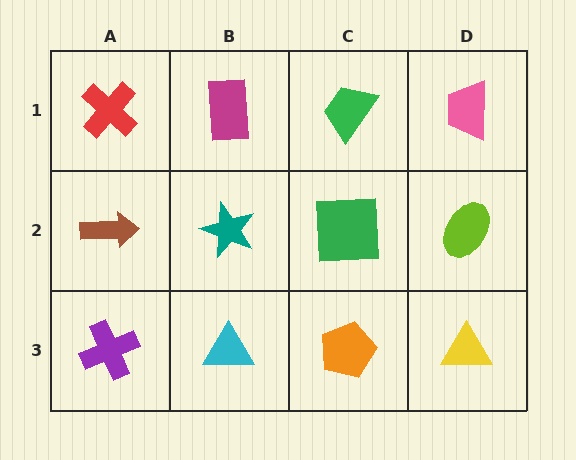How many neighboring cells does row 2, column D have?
3.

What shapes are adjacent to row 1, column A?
A brown arrow (row 2, column A), a magenta rectangle (row 1, column B).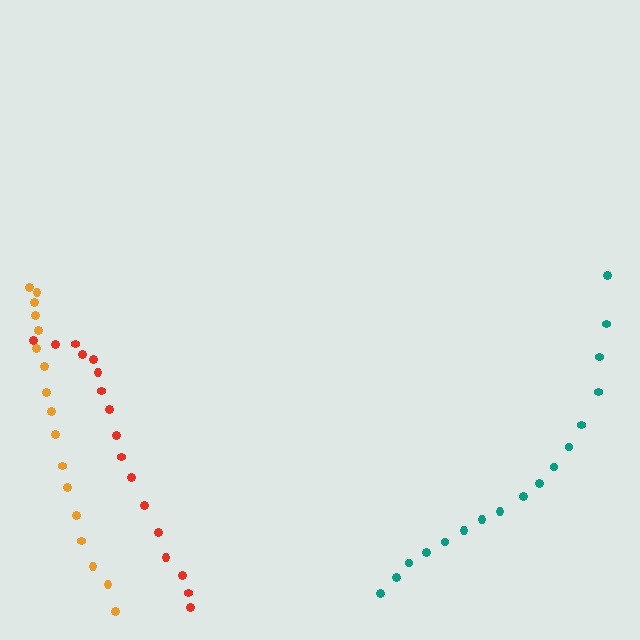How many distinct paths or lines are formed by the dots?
There are 3 distinct paths.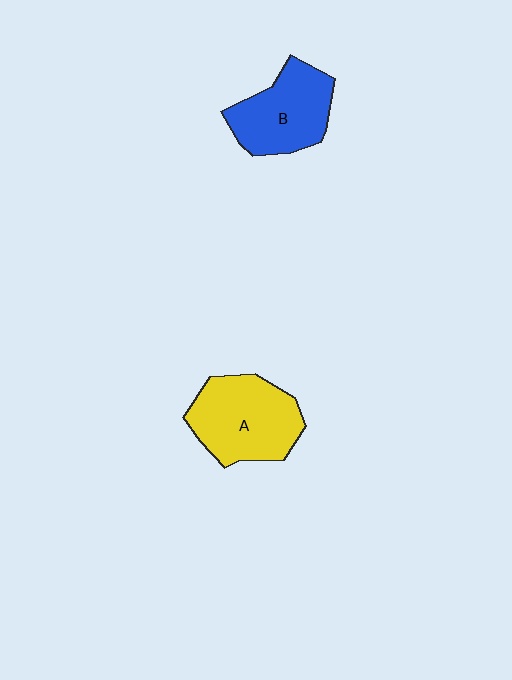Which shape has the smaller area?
Shape B (blue).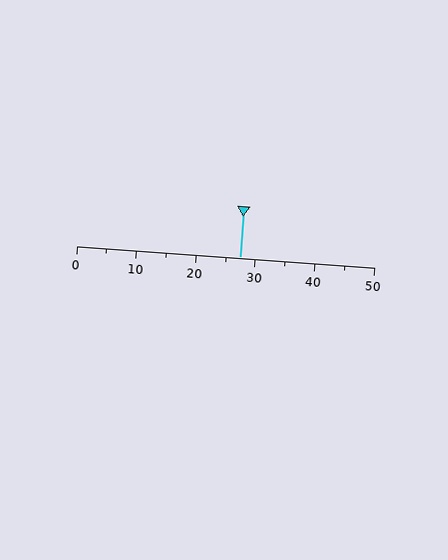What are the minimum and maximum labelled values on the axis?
The axis runs from 0 to 50.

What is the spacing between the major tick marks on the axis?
The major ticks are spaced 10 apart.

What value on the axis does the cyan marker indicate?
The marker indicates approximately 27.5.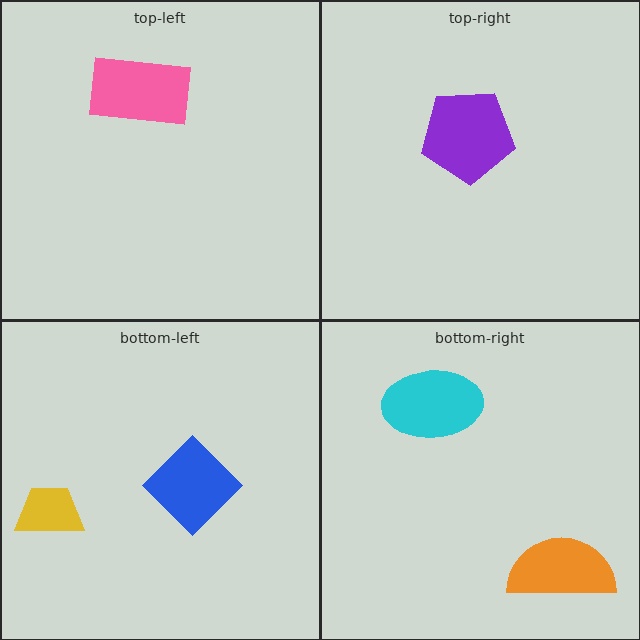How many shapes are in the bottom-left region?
2.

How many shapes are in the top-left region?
1.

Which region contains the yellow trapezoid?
The bottom-left region.